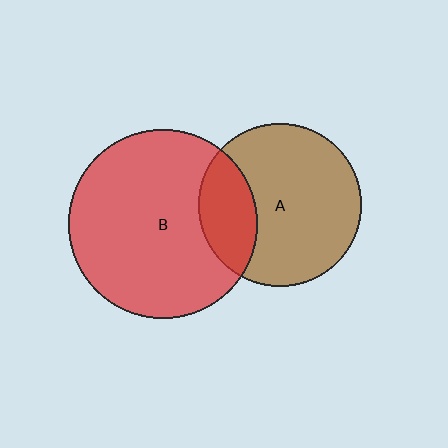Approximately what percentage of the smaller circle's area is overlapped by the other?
Approximately 25%.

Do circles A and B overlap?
Yes.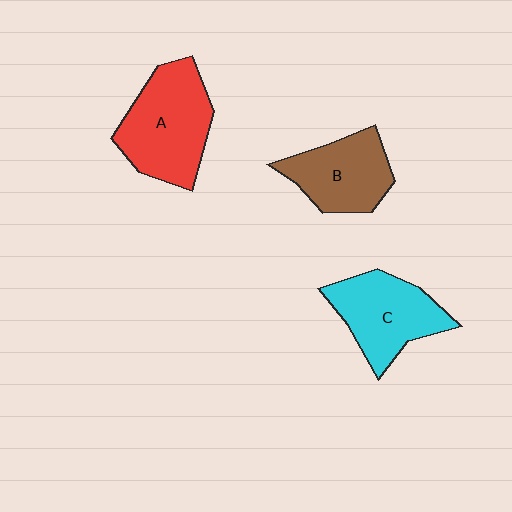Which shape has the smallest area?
Shape B (brown).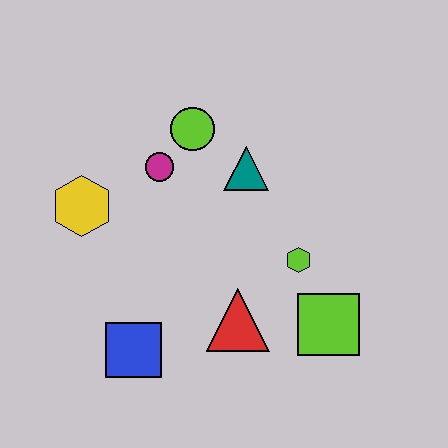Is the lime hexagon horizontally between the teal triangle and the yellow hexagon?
No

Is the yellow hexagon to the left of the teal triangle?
Yes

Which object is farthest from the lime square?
The yellow hexagon is farthest from the lime square.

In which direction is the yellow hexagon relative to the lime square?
The yellow hexagon is to the left of the lime square.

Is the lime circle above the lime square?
Yes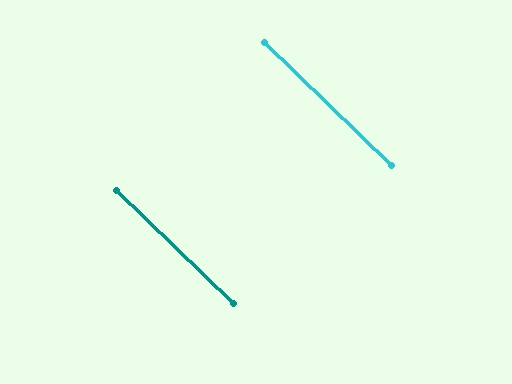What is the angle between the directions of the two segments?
Approximately 0 degrees.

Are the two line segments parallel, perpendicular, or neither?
Parallel — their directions differ by only 0.2°.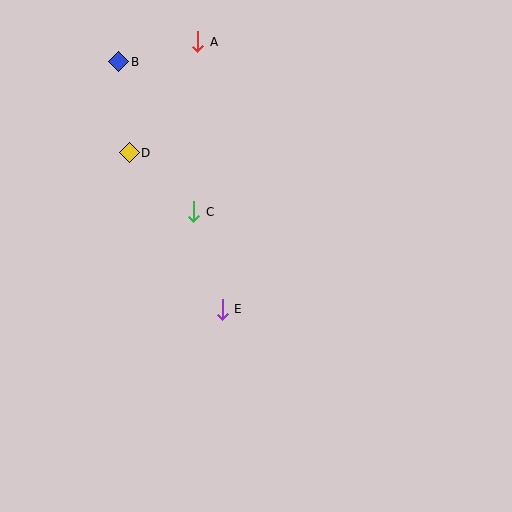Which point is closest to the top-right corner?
Point A is closest to the top-right corner.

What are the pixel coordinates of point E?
Point E is at (222, 309).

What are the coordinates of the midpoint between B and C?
The midpoint between B and C is at (156, 137).